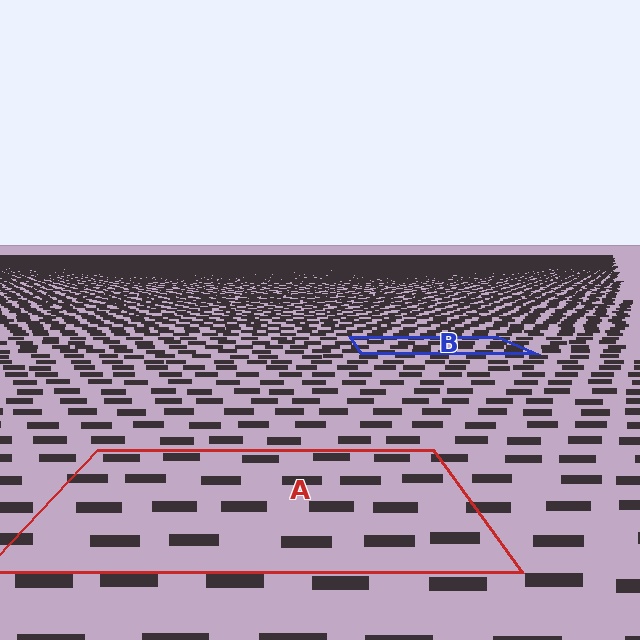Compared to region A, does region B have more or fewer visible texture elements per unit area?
Region B has more texture elements per unit area — they are packed more densely because it is farther away.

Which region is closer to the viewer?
Region A is closer. The texture elements there are larger and more spread out.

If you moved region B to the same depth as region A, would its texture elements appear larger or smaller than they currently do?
They would appear larger. At a closer depth, the same texture elements are projected at a bigger on-screen size.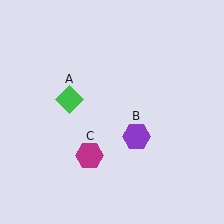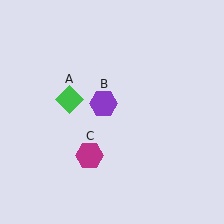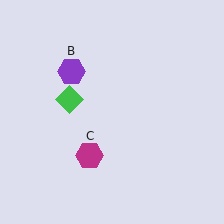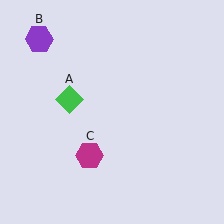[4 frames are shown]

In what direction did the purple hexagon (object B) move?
The purple hexagon (object B) moved up and to the left.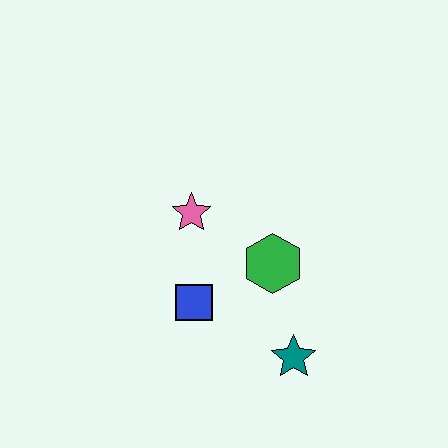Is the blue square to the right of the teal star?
No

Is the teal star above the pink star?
No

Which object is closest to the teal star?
The green hexagon is closest to the teal star.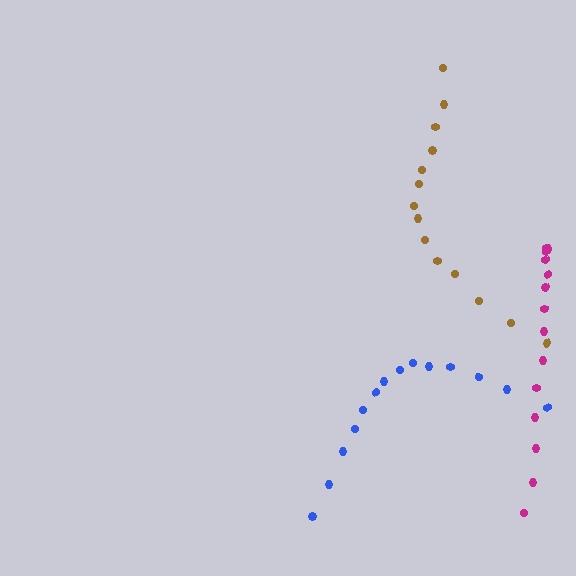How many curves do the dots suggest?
There are 3 distinct paths.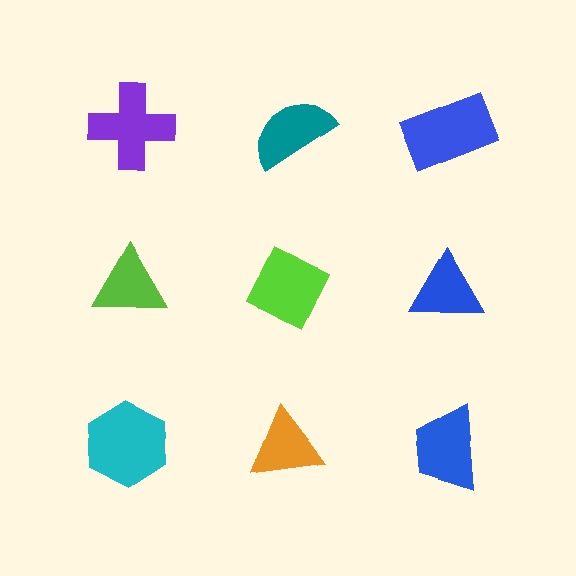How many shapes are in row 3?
3 shapes.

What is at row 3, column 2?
An orange triangle.